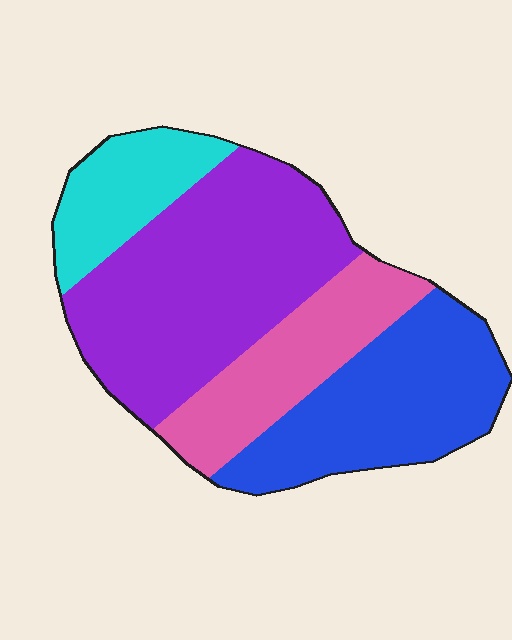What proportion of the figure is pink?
Pink takes up about one fifth (1/5) of the figure.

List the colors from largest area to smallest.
From largest to smallest: purple, blue, pink, cyan.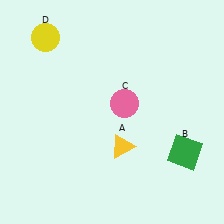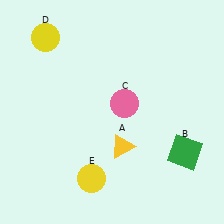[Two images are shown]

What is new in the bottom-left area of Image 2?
A yellow circle (E) was added in the bottom-left area of Image 2.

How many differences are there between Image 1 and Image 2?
There is 1 difference between the two images.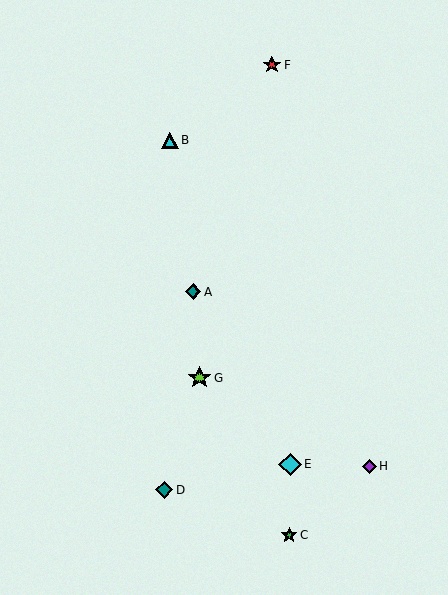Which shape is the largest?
The lime star (labeled G) is the largest.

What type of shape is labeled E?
Shape E is a cyan diamond.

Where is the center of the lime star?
The center of the lime star is at (200, 378).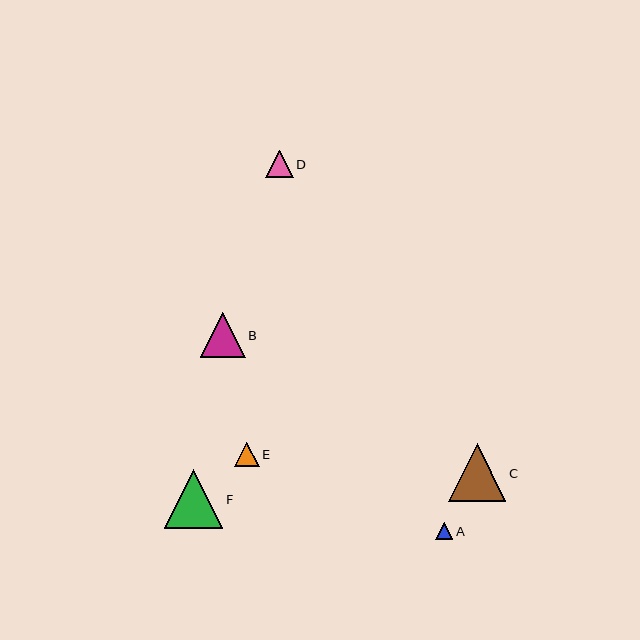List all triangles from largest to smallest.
From largest to smallest: F, C, B, D, E, A.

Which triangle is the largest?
Triangle F is the largest with a size of approximately 59 pixels.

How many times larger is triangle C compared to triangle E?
Triangle C is approximately 2.3 times the size of triangle E.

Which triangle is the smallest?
Triangle A is the smallest with a size of approximately 17 pixels.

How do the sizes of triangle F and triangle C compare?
Triangle F and triangle C are approximately the same size.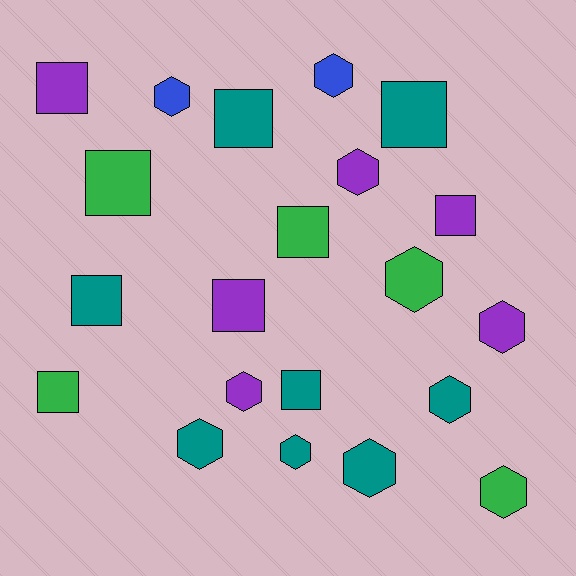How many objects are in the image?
There are 21 objects.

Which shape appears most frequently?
Hexagon, with 11 objects.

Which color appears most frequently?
Teal, with 8 objects.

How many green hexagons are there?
There are 2 green hexagons.